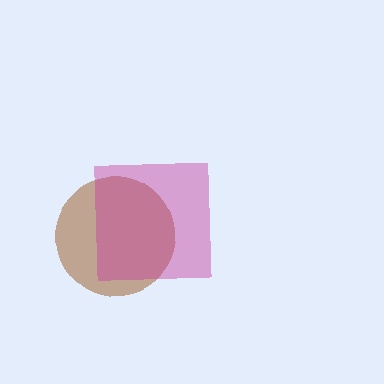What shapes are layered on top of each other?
The layered shapes are: a brown circle, a magenta square.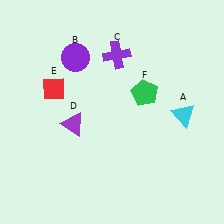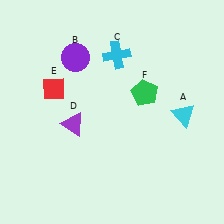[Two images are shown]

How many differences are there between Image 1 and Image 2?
There is 1 difference between the two images.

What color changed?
The cross (C) changed from purple in Image 1 to cyan in Image 2.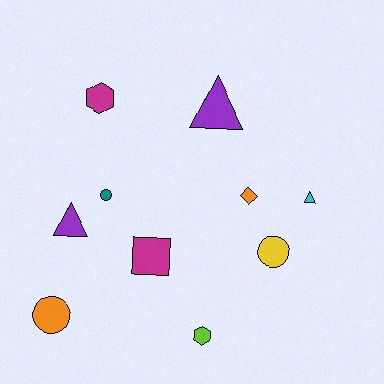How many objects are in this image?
There are 10 objects.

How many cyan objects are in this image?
There is 1 cyan object.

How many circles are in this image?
There are 3 circles.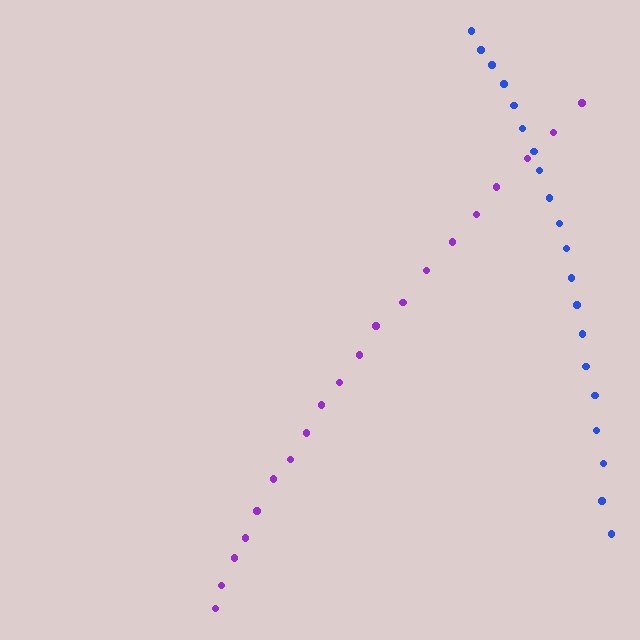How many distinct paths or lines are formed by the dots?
There are 2 distinct paths.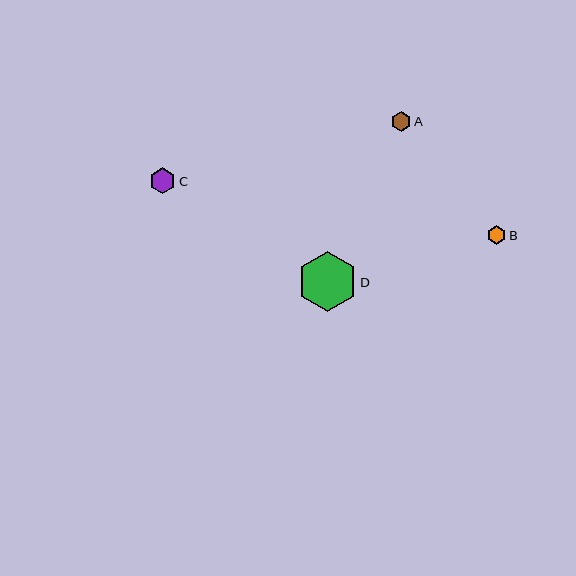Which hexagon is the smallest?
Hexagon B is the smallest with a size of approximately 19 pixels.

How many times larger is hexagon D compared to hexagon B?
Hexagon D is approximately 3.2 times the size of hexagon B.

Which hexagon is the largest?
Hexagon D is the largest with a size of approximately 60 pixels.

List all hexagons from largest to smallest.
From largest to smallest: D, C, A, B.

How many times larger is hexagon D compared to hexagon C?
Hexagon D is approximately 2.3 times the size of hexagon C.